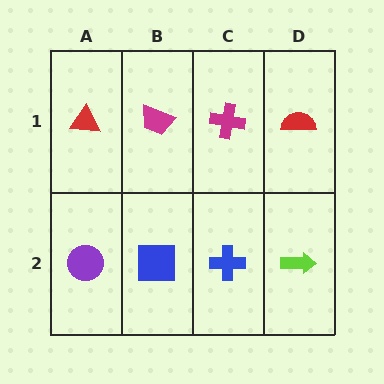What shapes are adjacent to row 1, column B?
A blue square (row 2, column B), a red triangle (row 1, column A), a magenta cross (row 1, column C).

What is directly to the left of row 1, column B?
A red triangle.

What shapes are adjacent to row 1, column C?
A blue cross (row 2, column C), a magenta trapezoid (row 1, column B), a red semicircle (row 1, column D).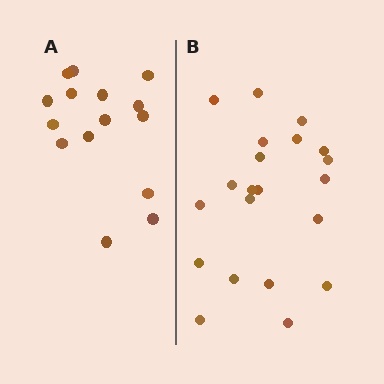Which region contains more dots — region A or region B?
Region B (the right region) has more dots.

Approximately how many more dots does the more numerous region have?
Region B has about 6 more dots than region A.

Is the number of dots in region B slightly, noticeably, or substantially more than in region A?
Region B has noticeably more, but not dramatically so. The ratio is roughly 1.4 to 1.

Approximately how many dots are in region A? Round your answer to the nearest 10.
About 20 dots. (The exact count is 15, which rounds to 20.)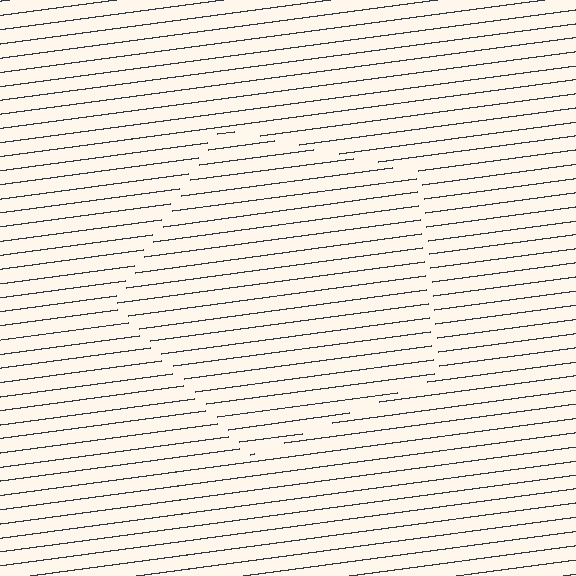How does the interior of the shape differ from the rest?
The interior of the shape contains the same grating, shifted by half a period — the contour is defined by the phase discontinuity where line-ends from the inner and outer gratings abut.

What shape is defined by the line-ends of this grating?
An illusory pentagon. The interior of the shape contains the same grating, shifted by half a period — the contour is defined by the phase discontinuity where line-ends from the inner and outer gratings abut.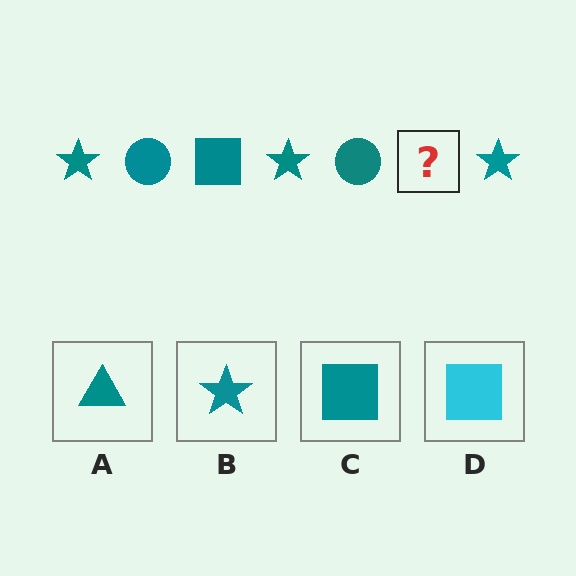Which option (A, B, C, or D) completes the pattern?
C.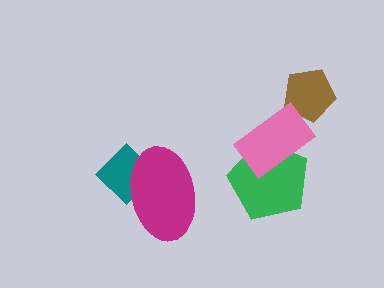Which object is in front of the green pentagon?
The pink rectangle is in front of the green pentagon.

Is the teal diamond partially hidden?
Yes, it is partially covered by another shape.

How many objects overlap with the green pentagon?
1 object overlaps with the green pentagon.